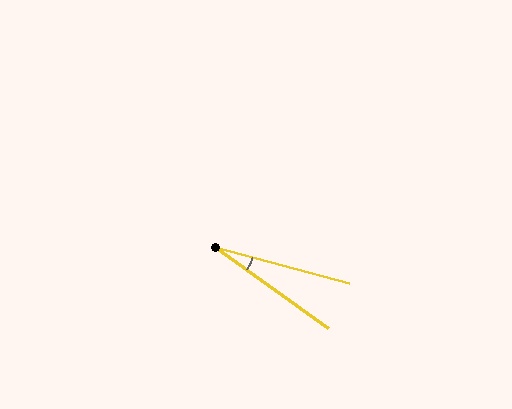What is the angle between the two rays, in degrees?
Approximately 20 degrees.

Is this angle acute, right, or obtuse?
It is acute.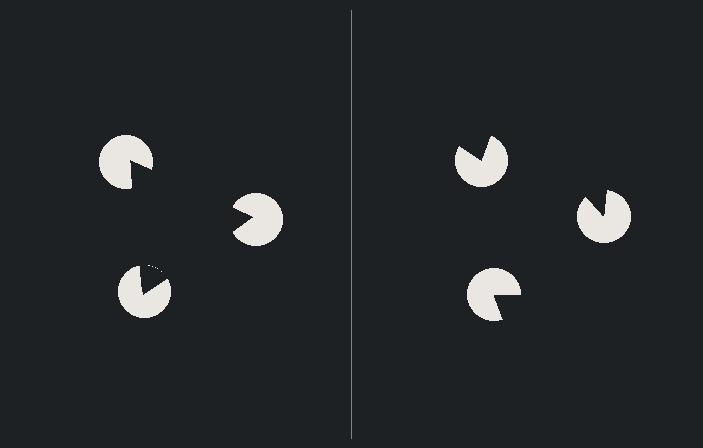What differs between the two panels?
The pac-man discs are positioned identically on both sides; only the wedge orientations differ. On the left they align to a triangle; on the right they are misaligned.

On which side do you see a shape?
An illusory triangle appears on the left side. On the right side the wedge cuts are rotated, so no coherent shape forms.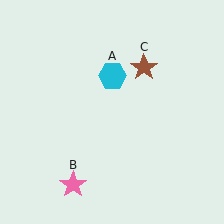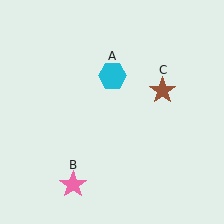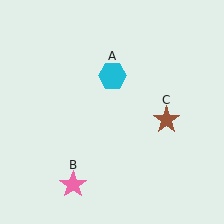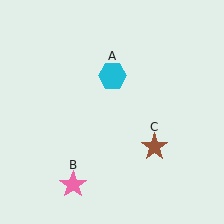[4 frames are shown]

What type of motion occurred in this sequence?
The brown star (object C) rotated clockwise around the center of the scene.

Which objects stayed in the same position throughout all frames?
Cyan hexagon (object A) and pink star (object B) remained stationary.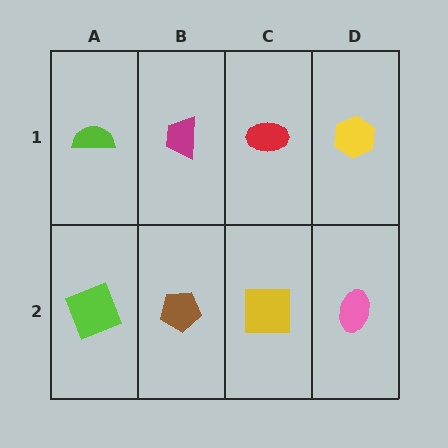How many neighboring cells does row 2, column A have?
2.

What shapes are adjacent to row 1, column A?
A lime square (row 2, column A), a magenta trapezoid (row 1, column B).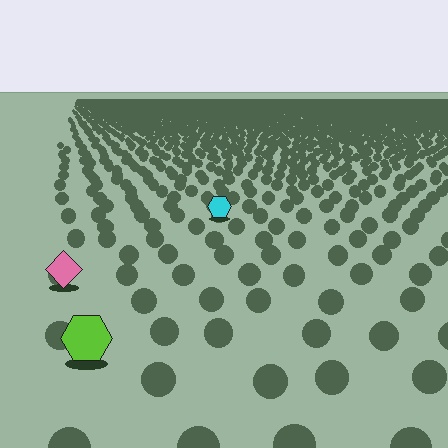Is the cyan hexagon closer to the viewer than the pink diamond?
No. The pink diamond is closer — you can tell from the texture gradient: the ground texture is coarser near it.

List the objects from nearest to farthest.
From nearest to farthest: the lime hexagon, the pink diamond, the cyan hexagon.